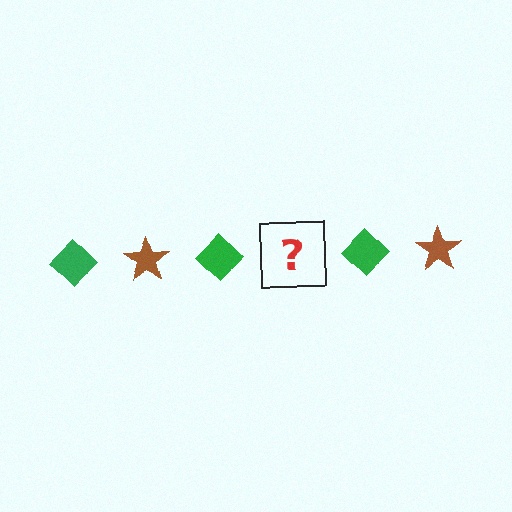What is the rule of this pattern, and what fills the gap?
The rule is that the pattern alternates between green diamond and brown star. The gap should be filled with a brown star.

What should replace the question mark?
The question mark should be replaced with a brown star.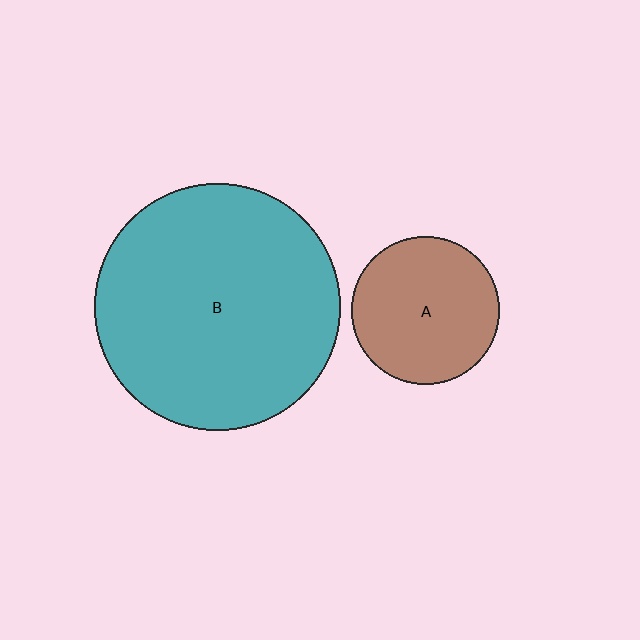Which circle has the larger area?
Circle B (teal).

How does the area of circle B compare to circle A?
Approximately 2.7 times.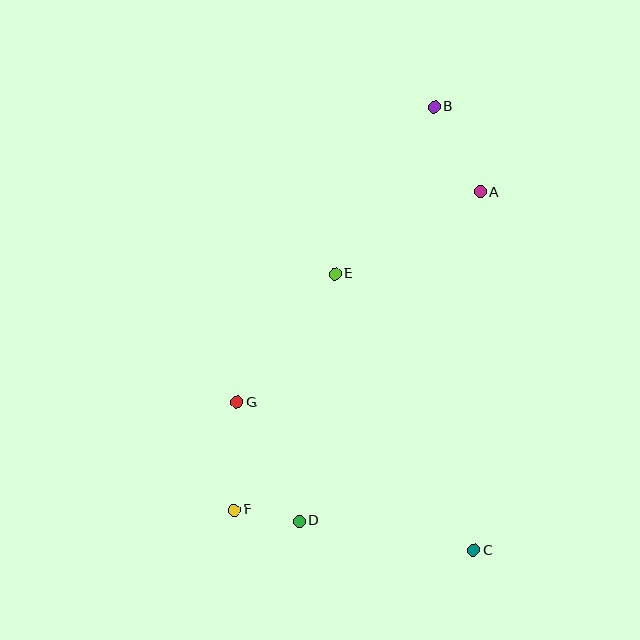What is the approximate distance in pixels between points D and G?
The distance between D and G is approximately 134 pixels.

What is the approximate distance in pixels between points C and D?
The distance between C and D is approximately 177 pixels.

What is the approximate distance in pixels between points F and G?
The distance between F and G is approximately 108 pixels.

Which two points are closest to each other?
Points D and F are closest to each other.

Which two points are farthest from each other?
Points B and F are farthest from each other.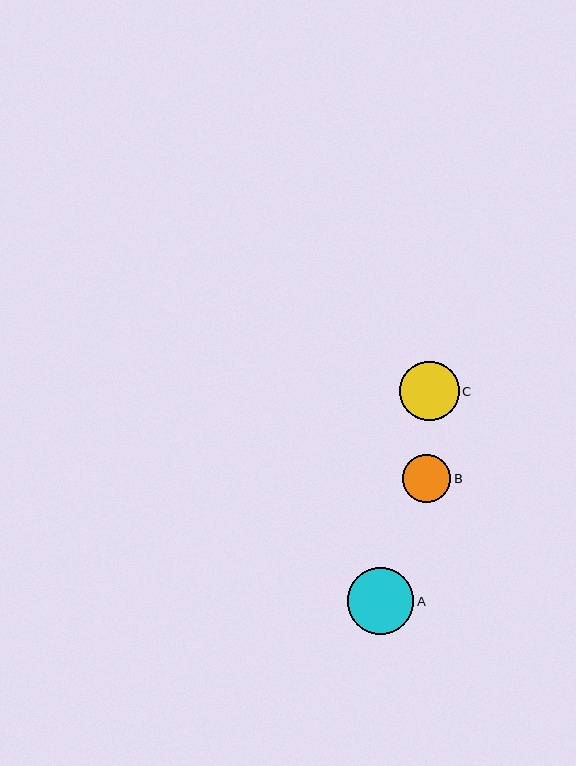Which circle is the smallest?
Circle B is the smallest with a size of approximately 48 pixels.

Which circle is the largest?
Circle A is the largest with a size of approximately 67 pixels.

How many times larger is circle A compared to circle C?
Circle A is approximately 1.1 times the size of circle C.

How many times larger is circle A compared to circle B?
Circle A is approximately 1.4 times the size of circle B.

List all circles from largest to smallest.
From largest to smallest: A, C, B.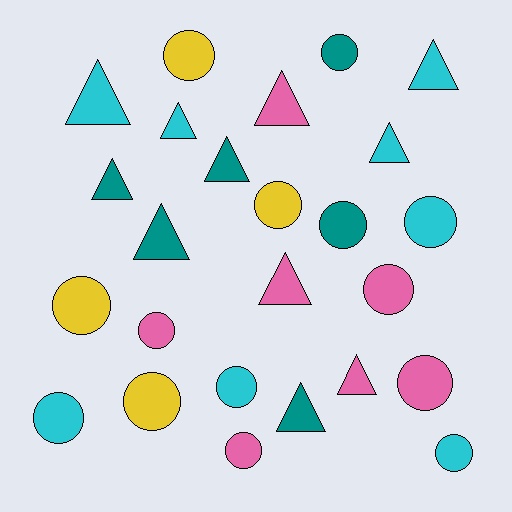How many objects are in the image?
There are 25 objects.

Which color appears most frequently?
Cyan, with 8 objects.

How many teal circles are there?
There are 2 teal circles.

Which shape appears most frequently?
Circle, with 14 objects.